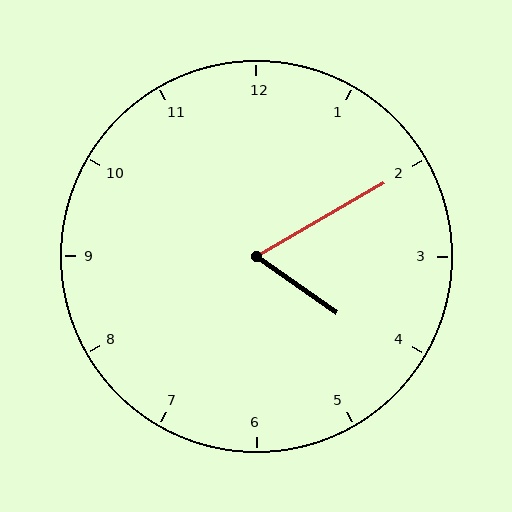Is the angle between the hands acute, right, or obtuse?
It is acute.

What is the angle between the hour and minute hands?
Approximately 65 degrees.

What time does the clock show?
4:10.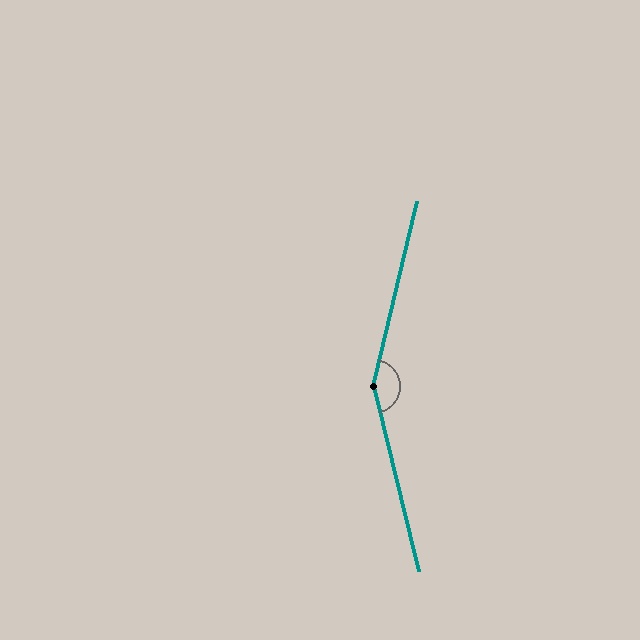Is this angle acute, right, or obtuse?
It is obtuse.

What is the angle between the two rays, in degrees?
Approximately 153 degrees.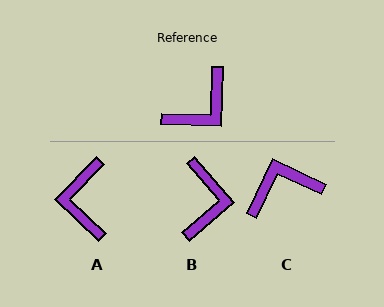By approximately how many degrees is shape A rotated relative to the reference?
Approximately 132 degrees clockwise.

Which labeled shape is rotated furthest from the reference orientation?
C, about 157 degrees away.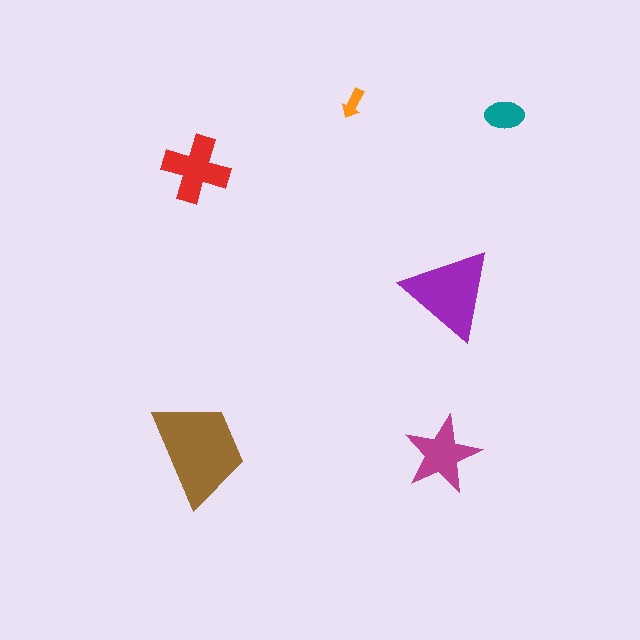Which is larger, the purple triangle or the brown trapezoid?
The brown trapezoid.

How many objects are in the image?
There are 6 objects in the image.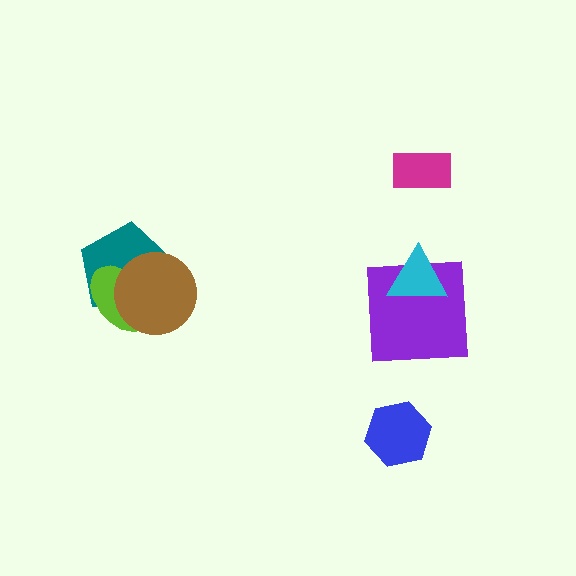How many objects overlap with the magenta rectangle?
0 objects overlap with the magenta rectangle.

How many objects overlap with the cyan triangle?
1 object overlaps with the cyan triangle.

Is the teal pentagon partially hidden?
Yes, it is partially covered by another shape.